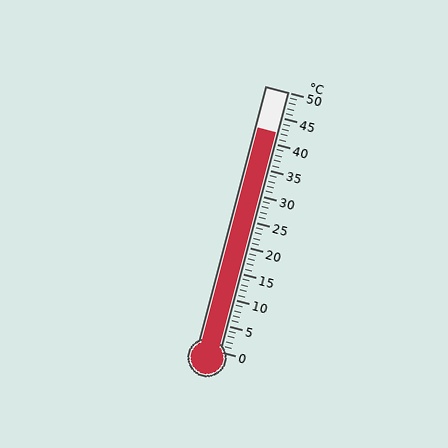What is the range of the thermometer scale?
The thermometer scale ranges from 0°C to 50°C.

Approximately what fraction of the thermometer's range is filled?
The thermometer is filled to approximately 85% of its range.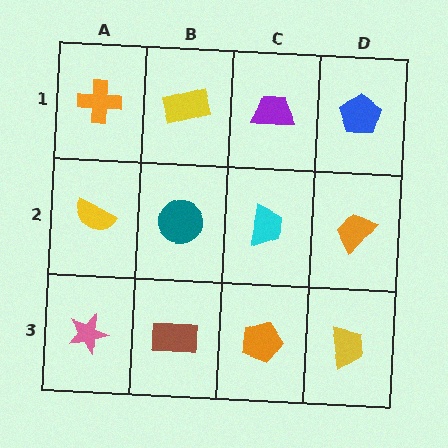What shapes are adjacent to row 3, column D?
An orange trapezoid (row 2, column D), an orange pentagon (row 3, column C).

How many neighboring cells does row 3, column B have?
3.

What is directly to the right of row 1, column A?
A yellow rectangle.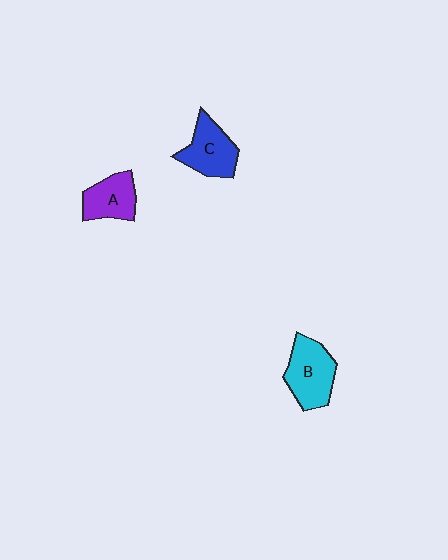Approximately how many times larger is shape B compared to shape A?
Approximately 1.3 times.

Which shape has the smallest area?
Shape A (purple).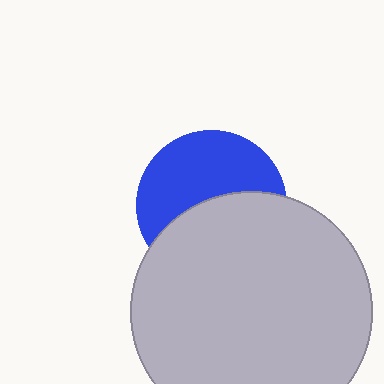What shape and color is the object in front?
The object in front is a light gray circle.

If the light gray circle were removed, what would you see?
You would see the complete blue circle.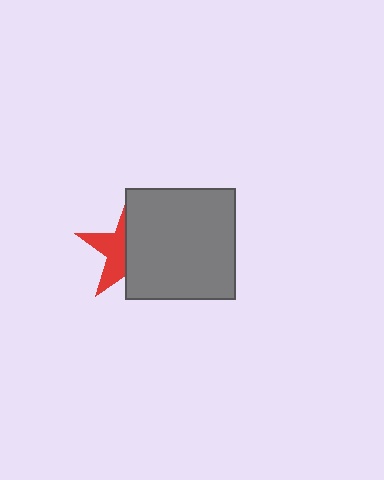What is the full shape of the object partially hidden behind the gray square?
The partially hidden object is a red star.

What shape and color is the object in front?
The object in front is a gray square.